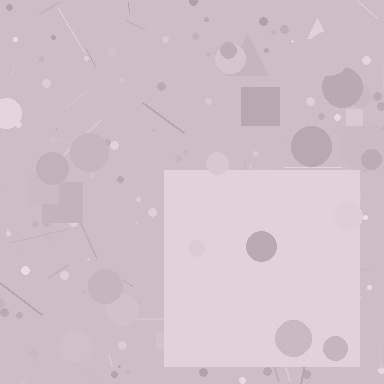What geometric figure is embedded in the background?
A square is embedded in the background.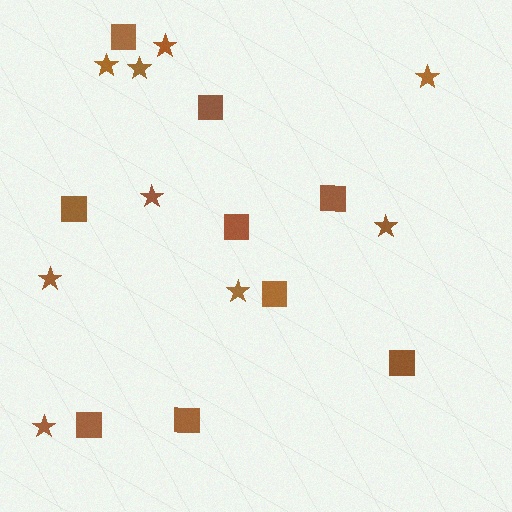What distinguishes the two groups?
There are 2 groups: one group of stars (9) and one group of squares (9).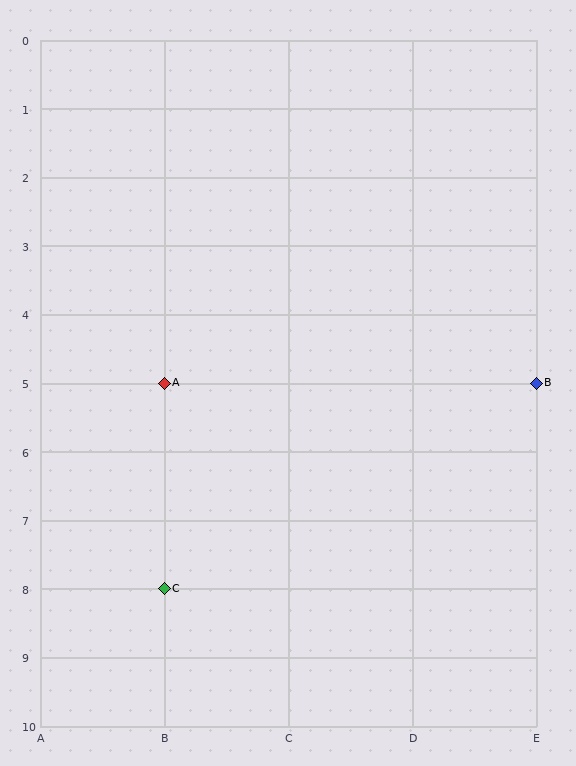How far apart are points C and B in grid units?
Points C and B are 3 columns and 3 rows apart (about 4.2 grid units diagonally).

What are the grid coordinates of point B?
Point B is at grid coordinates (E, 5).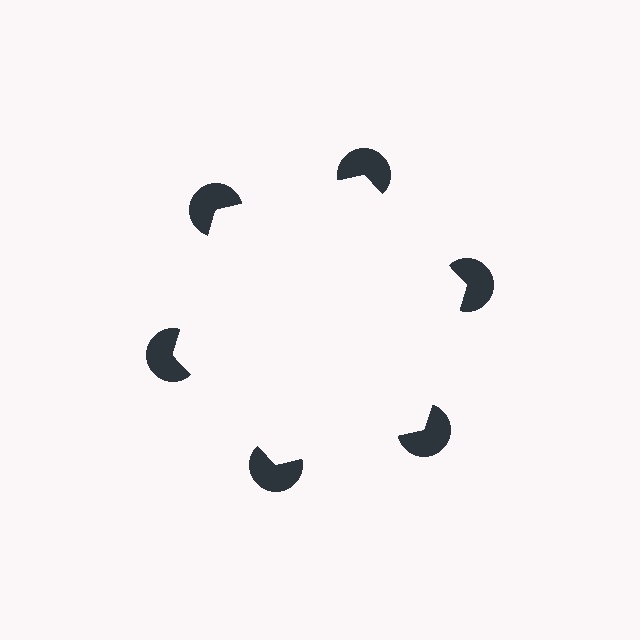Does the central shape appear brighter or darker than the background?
It typically appears slightly brighter than the background, even though no actual brightness change is drawn.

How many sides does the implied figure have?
6 sides.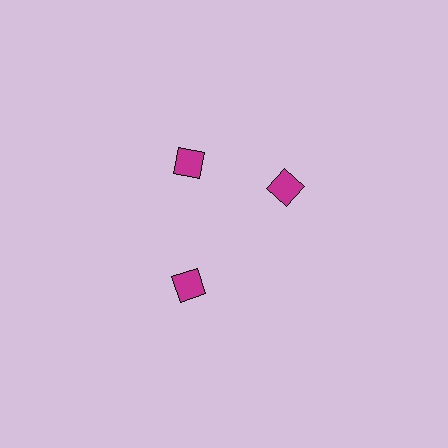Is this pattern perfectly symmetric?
No. The 3 magenta diamonds are arranged in a ring, but one element near the 3 o'clock position is rotated out of alignment along the ring, breaking the 3-fold rotational symmetry.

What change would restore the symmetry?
The symmetry would be restored by rotating it back into even spacing with its neighbors so that all 3 diamonds sit at equal angles and equal distance from the center.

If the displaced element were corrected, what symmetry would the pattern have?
It would have 3-fold rotational symmetry — the pattern would map onto itself every 120 degrees.